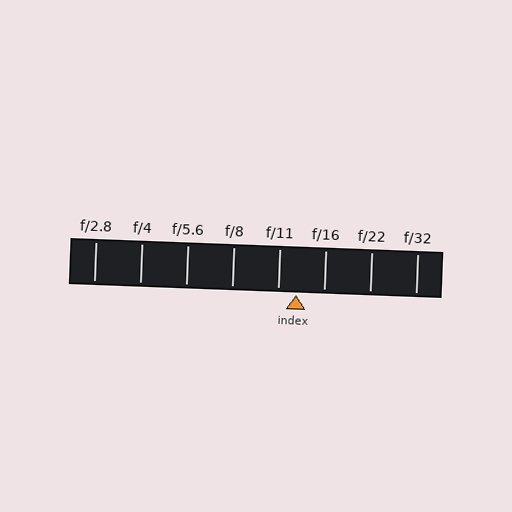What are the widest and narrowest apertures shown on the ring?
The widest aperture shown is f/2.8 and the narrowest is f/32.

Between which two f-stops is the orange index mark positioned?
The index mark is between f/11 and f/16.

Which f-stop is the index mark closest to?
The index mark is closest to f/11.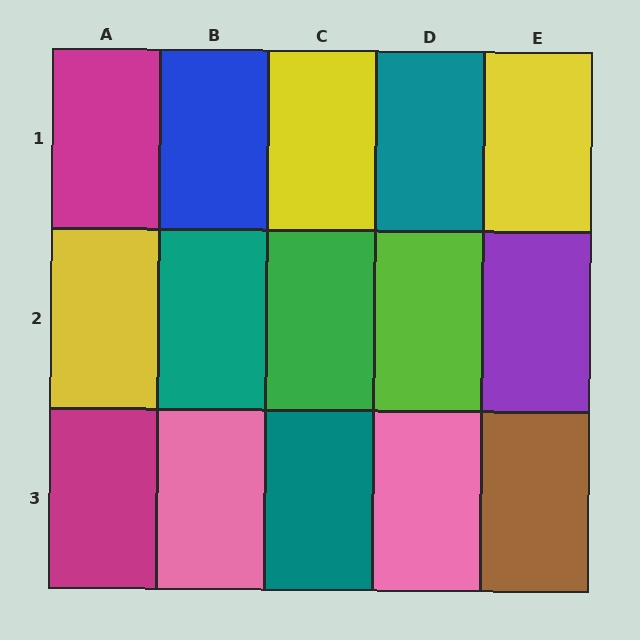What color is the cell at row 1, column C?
Yellow.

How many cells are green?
1 cell is green.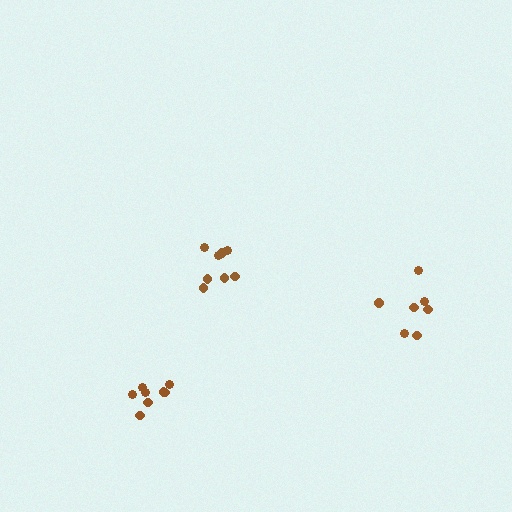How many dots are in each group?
Group 1: 7 dots, Group 2: 8 dots, Group 3: 8 dots (23 total).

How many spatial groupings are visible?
There are 3 spatial groupings.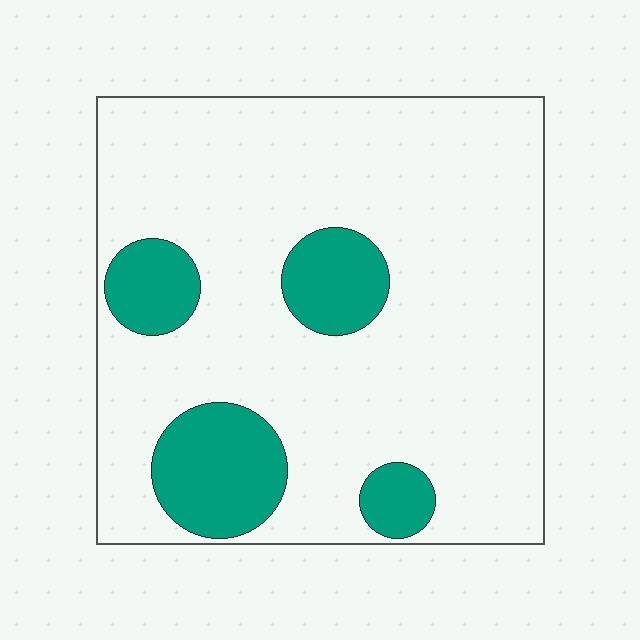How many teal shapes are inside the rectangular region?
4.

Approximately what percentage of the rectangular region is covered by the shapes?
Approximately 20%.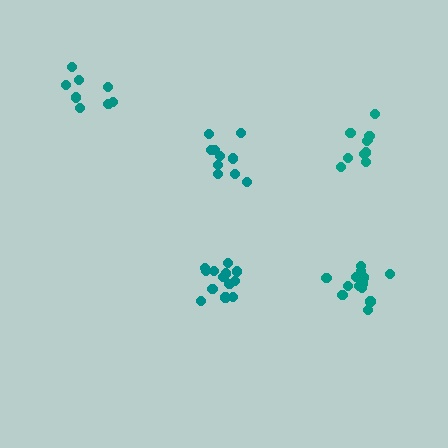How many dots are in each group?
Group 1: 10 dots, Group 2: 14 dots, Group 3: 14 dots, Group 4: 8 dots, Group 5: 10 dots (56 total).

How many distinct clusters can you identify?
There are 5 distinct clusters.